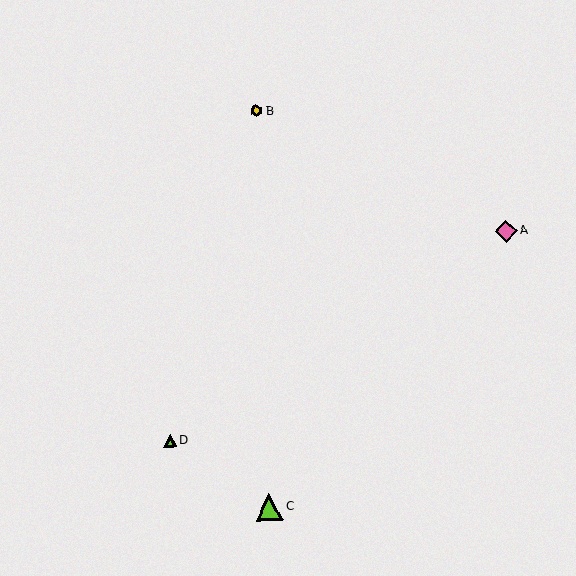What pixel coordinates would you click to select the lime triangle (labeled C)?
Click at (269, 507) to select the lime triangle C.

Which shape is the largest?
The lime triangle (labeled C) is the largest.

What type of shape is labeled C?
Shape C is a lime triangle.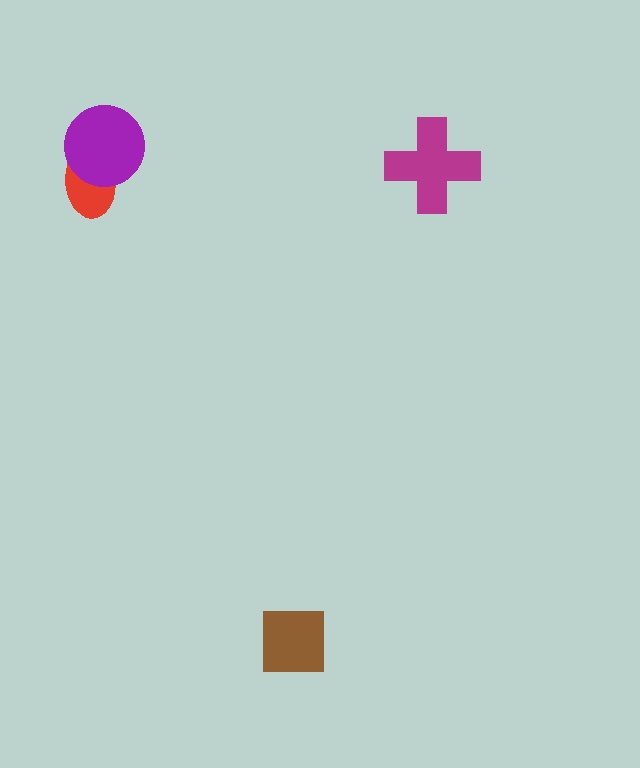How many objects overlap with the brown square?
0 objects overlap with the brown square.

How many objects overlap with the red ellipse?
1 object overlaps with the red ellipse.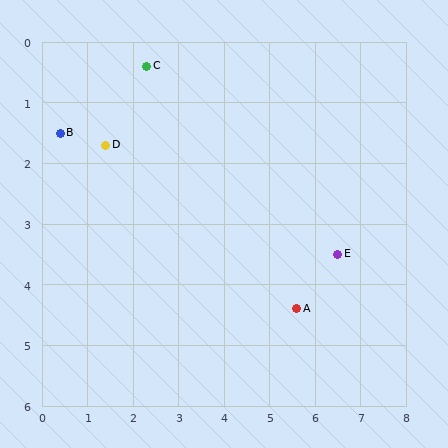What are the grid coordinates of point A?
Point A is at approximately (5.6, 4.4).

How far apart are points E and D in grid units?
Points E and D are about 5.4 grid units apart.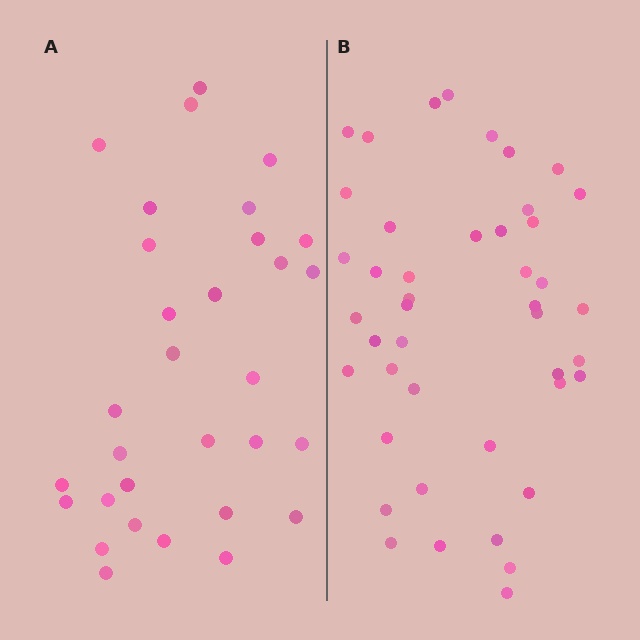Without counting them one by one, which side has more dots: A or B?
Region B (the right region) has more dots.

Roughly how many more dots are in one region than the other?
Region B has approximately 15 more dots than region A.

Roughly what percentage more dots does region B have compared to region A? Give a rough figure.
About 40% more.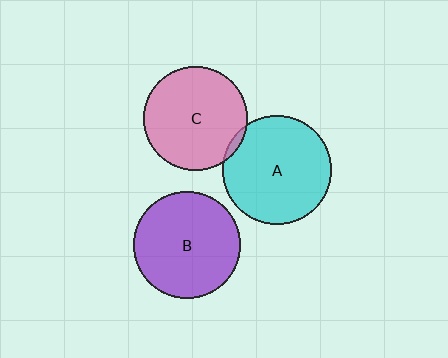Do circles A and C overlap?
Yes.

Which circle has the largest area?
Circle A (cyan).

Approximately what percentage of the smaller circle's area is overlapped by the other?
Approximately 5%.